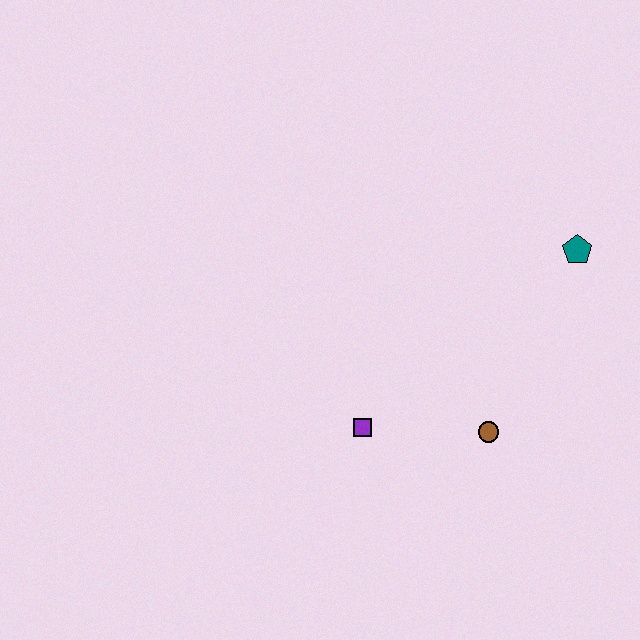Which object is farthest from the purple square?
The teal pentagon is farthest from the purple square.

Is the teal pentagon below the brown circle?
No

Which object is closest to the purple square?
The brown circle is closest to the purple square.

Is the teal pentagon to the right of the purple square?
Yes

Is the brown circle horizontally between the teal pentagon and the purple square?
Yes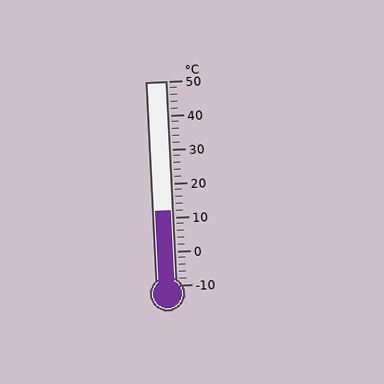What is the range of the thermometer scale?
The thermometer scale ranges from -10°C to 50°C.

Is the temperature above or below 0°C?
The temperature is above 0°C.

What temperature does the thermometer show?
The thermometer shows approximately 12°C.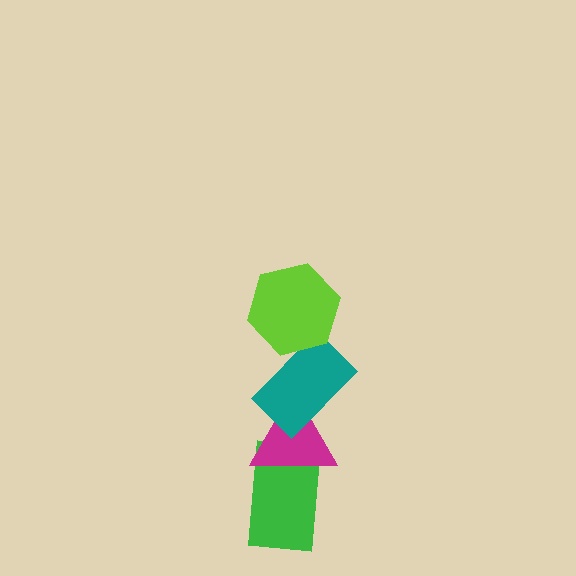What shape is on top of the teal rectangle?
The lime hexagon is on top of the teal rectangle.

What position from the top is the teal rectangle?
The teal rectangle is 2nd from the top.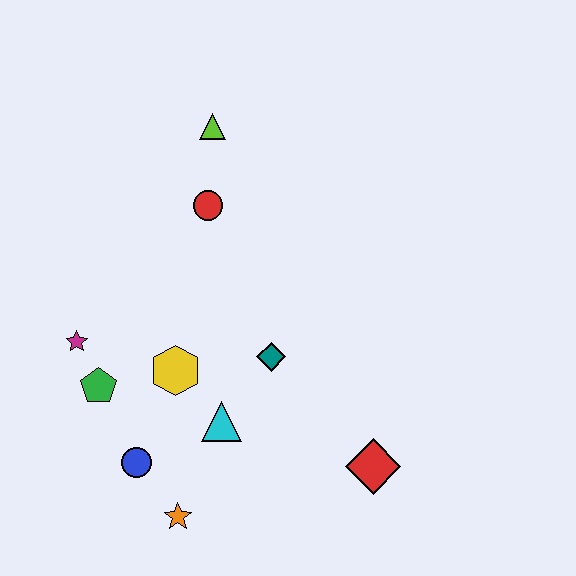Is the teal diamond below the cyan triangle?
No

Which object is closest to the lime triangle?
The red circle is closest to the lime triangle.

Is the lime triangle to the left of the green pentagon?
No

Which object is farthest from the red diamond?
The lime triangle is farthest from the red diamond.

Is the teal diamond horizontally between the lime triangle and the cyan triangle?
No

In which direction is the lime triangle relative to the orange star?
The lime triangle is above the orange star.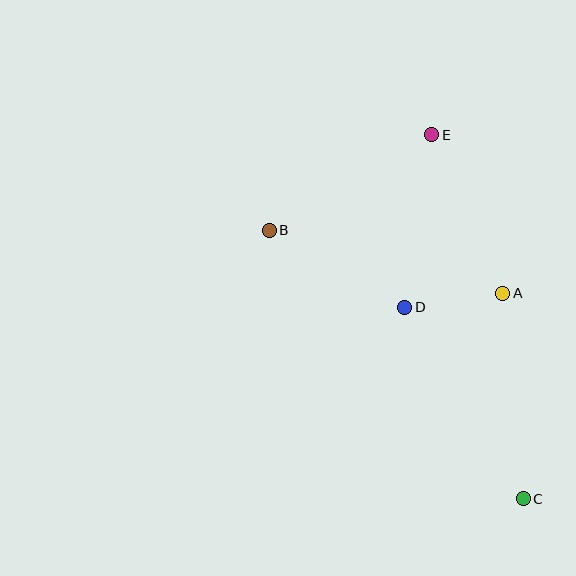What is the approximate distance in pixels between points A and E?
The distance between A and E is approximately 174 pixels.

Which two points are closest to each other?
Points A and D are closest to each other.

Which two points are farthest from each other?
Points C and E are farthest from each other.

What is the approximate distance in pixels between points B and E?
The distance between B and E is approximately 189 pixels.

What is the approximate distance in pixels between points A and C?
The distance between A and C is approximately 207 pixels.